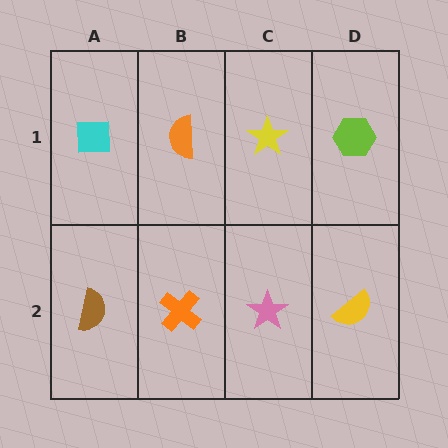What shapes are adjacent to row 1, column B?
An orange cross (row 2, column B), a cyan square (row 1, column A), a yellow star (row 1, column C).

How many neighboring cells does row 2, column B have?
3.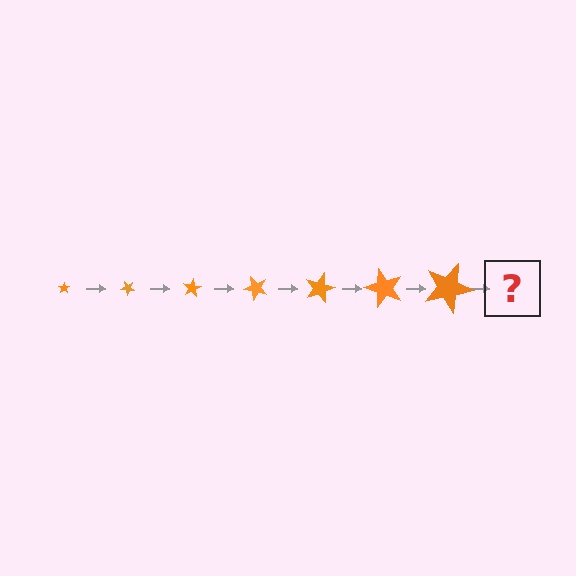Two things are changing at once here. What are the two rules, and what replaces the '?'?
The two rules are that the star grows larger each step and it rotates 40 degrees each step. The '?' should be a star, larger than the previous one and rotated 280 degrees from the start.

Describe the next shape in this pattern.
It should be a star, larger than the previous one and rotated 280 degrees from the start.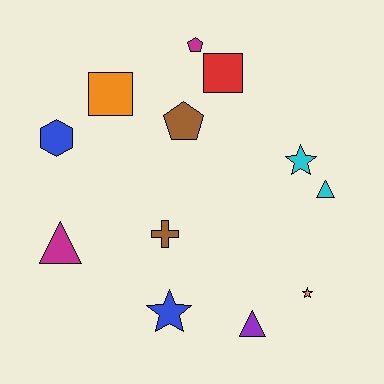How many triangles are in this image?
There are 3 triangles.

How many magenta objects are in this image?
There are 2 magenta objects.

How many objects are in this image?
There are 12 objects.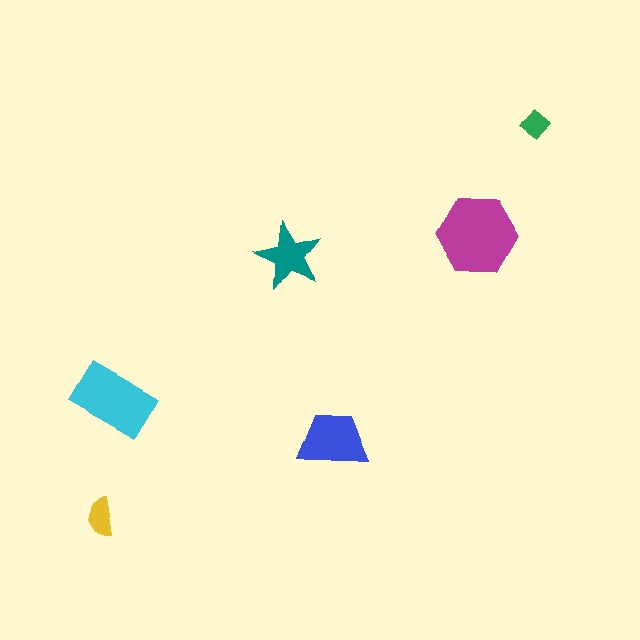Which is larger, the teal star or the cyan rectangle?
The cyan rectangle.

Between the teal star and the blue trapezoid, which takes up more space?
The blue trapezoid.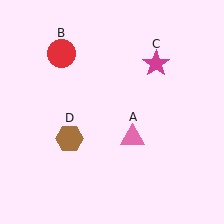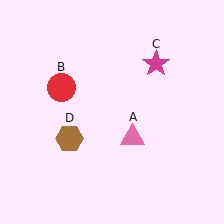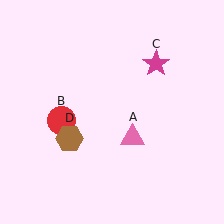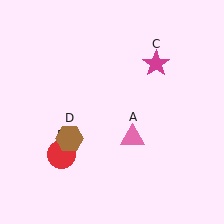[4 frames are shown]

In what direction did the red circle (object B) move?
The red circle (object B) moved down.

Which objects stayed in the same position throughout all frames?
Pink triangle (object A) and magenta star (object C) and brown hexagon (object D) remained stationary.